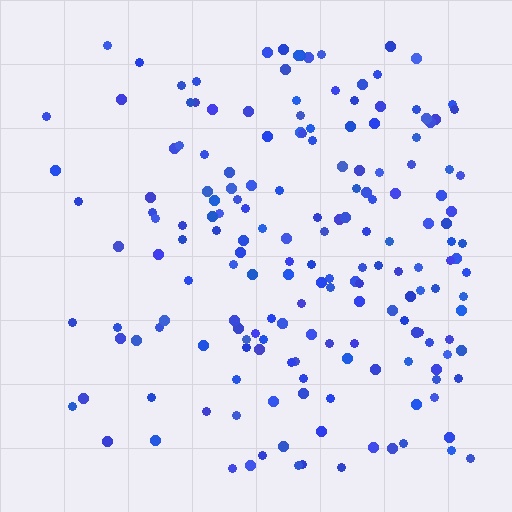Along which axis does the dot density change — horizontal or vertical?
Horizontal.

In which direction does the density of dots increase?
From left to right, with the right side densest.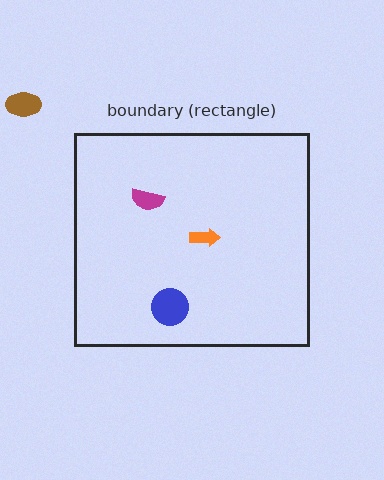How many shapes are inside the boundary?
3 inside, 1 outside.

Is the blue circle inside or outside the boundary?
Inside.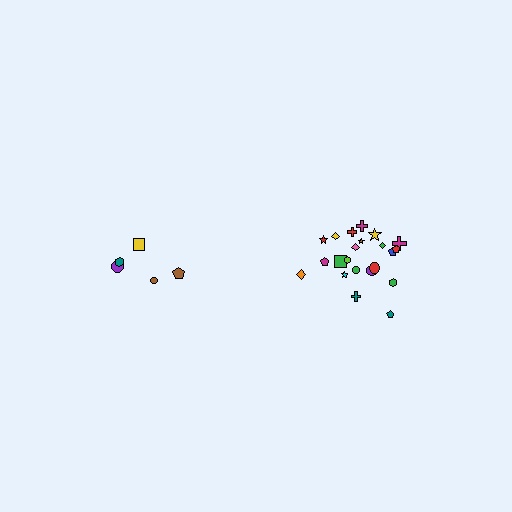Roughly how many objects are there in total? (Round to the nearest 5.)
Roughly 25 objects in total.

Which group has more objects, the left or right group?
The right group.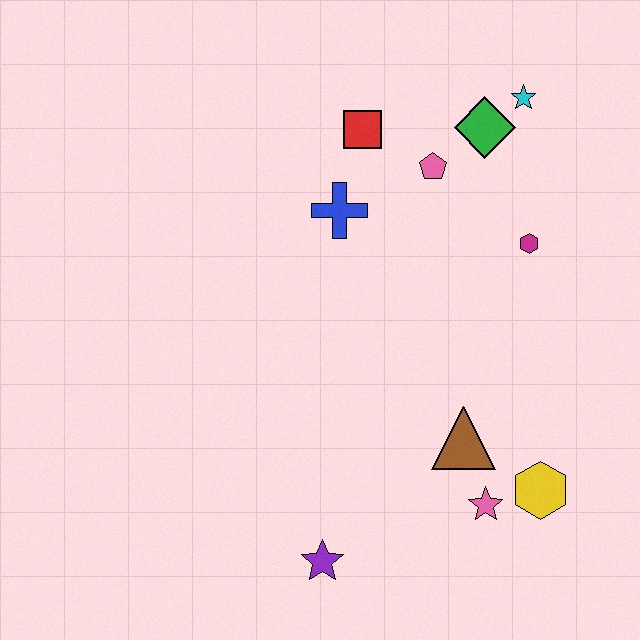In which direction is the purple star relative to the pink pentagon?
The purple star is below the pink pentagon.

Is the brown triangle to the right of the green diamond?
No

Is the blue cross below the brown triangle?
No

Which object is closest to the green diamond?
The cyan star is closest to the green diamond.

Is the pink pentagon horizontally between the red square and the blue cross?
No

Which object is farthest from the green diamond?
The purple star is farthest from the green diamond.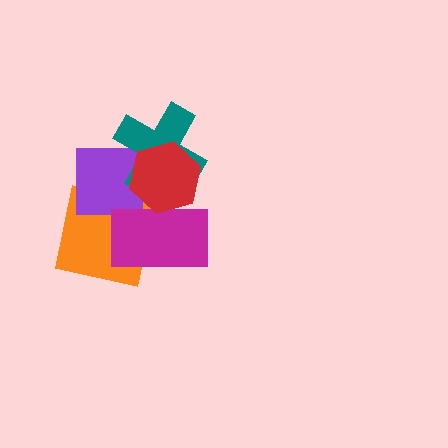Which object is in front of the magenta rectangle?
The red hexagon is in front of the magenta rectangle.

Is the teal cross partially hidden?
Yes, it is partially covered by another shape.